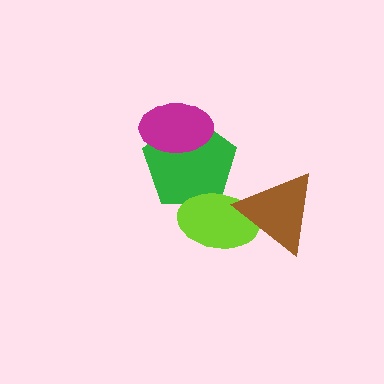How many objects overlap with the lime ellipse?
2 objects overlap with the lime ellipse.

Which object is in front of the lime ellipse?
The brown triangle is in front of the lime ellipse.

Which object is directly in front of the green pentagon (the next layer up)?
The magenta ellipse is directly in front of the green pentagon.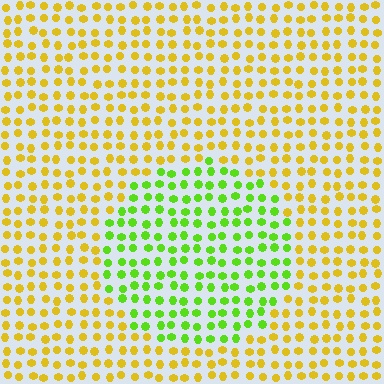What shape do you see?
I see a circle.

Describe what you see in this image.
The image is filled with small yellow elements in a uniform arrangement. A circle-shaped region is visible where the elements are tinted to a slightly different hue, forming a subtle color boundary.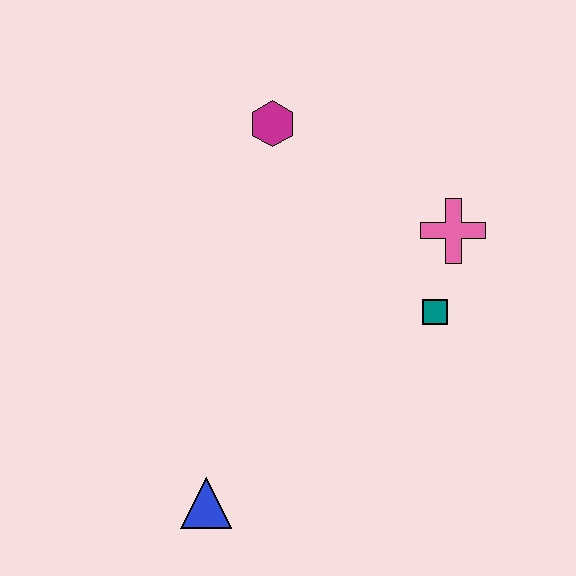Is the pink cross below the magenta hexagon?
Yes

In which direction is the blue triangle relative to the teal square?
The blue triangle is to the left of the teal square.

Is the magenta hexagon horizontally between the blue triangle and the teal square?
Yes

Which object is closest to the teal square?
The pink cross is closest to the teal square.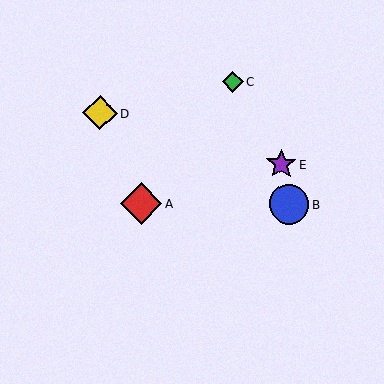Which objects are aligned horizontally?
Objects A, B are aligned horizontally.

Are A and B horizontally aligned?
Yes, both are at y≈203.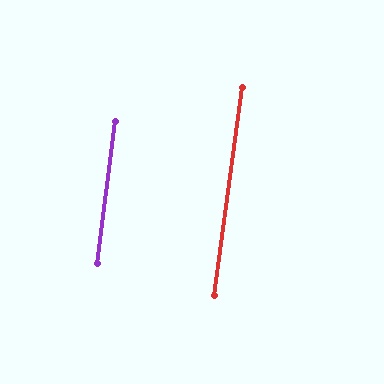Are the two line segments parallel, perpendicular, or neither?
Parallel — their directions differ by only 0.5°.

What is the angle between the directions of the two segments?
Approximately 0 degrees.